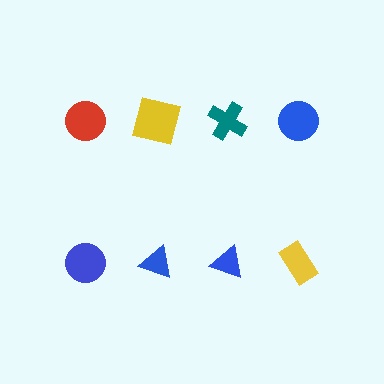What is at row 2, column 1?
A blue circle.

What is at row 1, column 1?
A red circle.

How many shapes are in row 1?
4 shapes.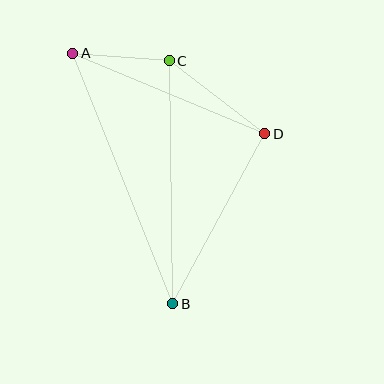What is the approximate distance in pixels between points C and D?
The distance between C and D is approximately 120 pixels.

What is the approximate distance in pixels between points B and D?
The distance between B and D is approximately 193 pixels.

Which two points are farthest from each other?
Points A and B are farthest from each other.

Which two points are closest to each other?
Points A and C are closest to each other.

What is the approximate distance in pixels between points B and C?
The distance between B and C is approximately 243 pixels.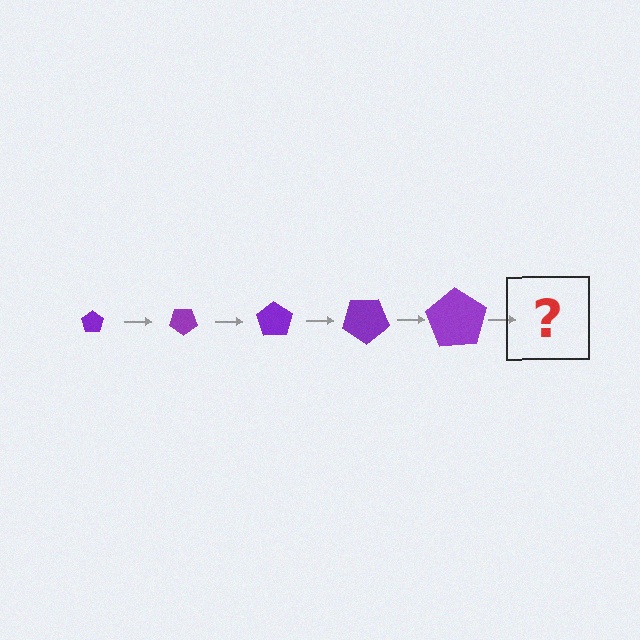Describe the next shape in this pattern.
It should be a pentagon, larger than the previous one and rotated 175 degrees from the start.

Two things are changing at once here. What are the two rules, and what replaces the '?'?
The two rules are that the pentagon grows larger each step and it rotates 35 degrees each step. The '?' should be a pentagon, larger than the previous one and rotated 175 degrees from the start.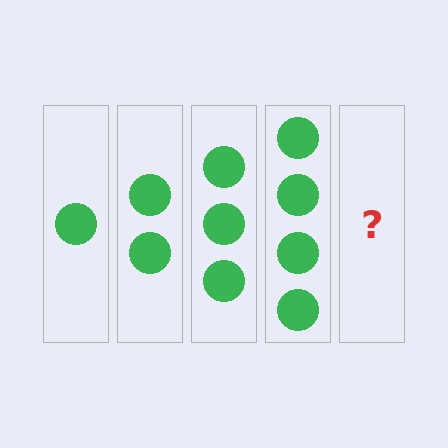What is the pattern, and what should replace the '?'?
The pattern is that each step adds one more circle. The '?' should be 5 circles.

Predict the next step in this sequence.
The next step is 5 circles.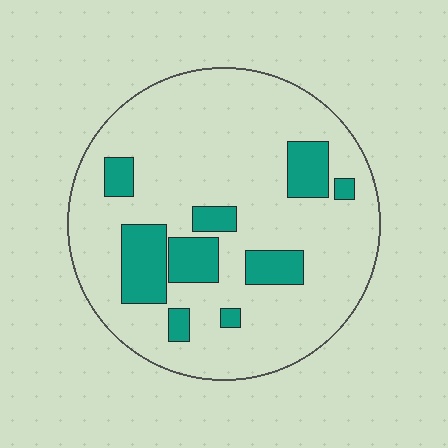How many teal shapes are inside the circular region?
9.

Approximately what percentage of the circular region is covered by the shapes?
Approximately 20%.